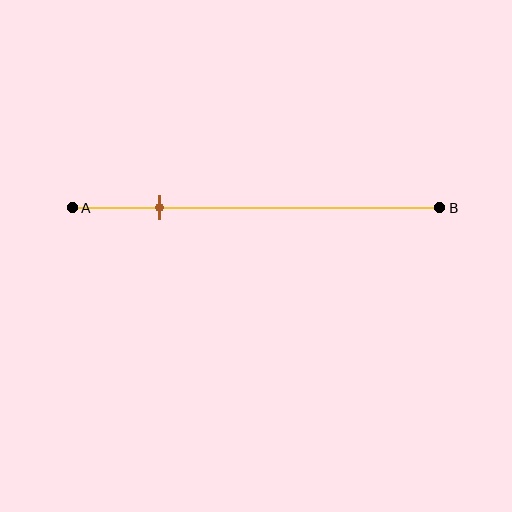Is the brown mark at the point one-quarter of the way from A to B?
Yes, the mark is approximately at the one-quarter point.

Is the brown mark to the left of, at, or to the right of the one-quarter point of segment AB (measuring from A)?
The brown mark is approximately at the one-quarter point of segment AB.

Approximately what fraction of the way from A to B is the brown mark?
The brown mark is approximately 25% of the way from A to B.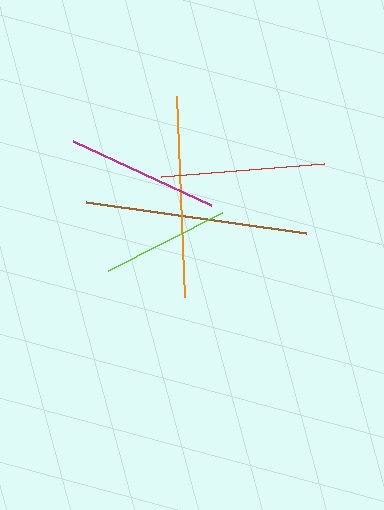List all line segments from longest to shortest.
From longest to shortest: brown, orange, red, magenta, lime.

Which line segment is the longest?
The brown line is the longest at approximately 221 pixels.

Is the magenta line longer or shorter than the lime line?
The magenta line is longer than the lime line.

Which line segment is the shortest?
The lime line is the shortest at approximately 128 pixels.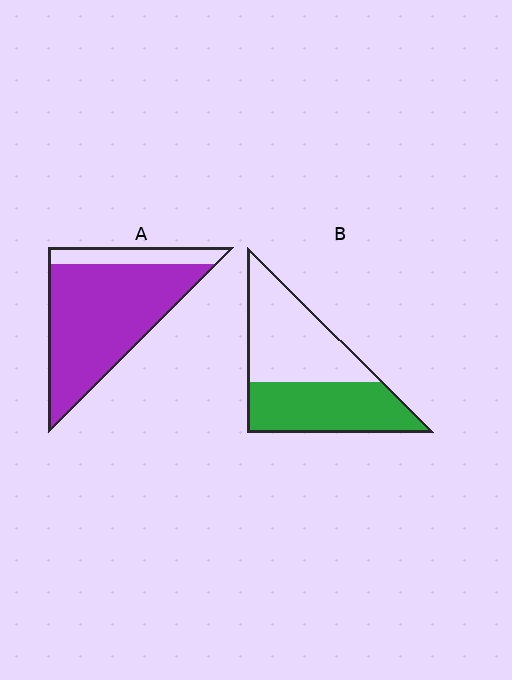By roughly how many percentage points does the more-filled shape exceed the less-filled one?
By roughly 35 percentage points (A over B).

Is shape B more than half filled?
Roughly half.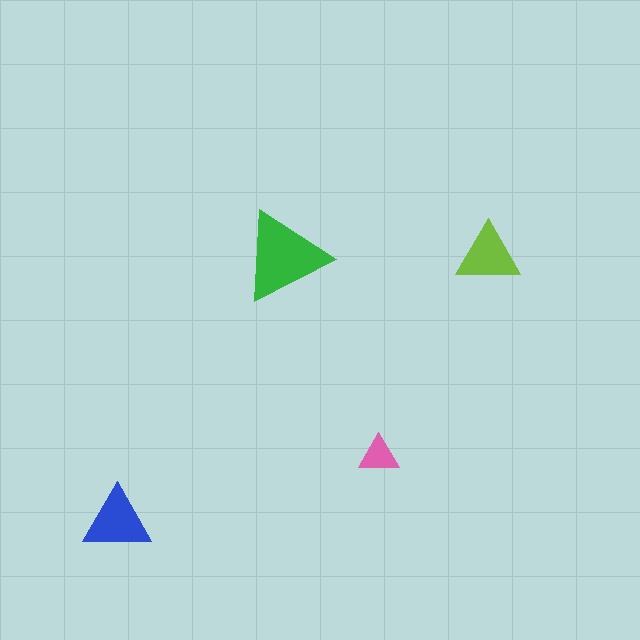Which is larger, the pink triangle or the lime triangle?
The lime one.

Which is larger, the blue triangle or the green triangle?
The green one.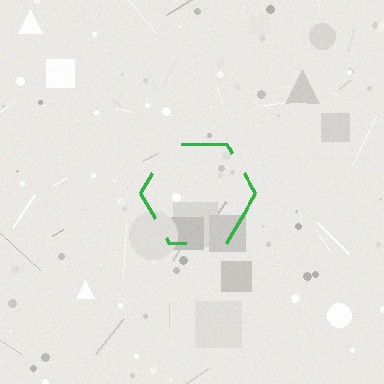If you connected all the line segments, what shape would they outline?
They would outline a hexagon.